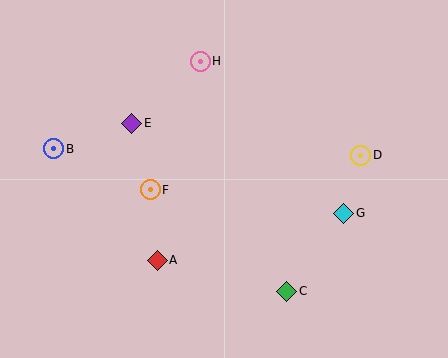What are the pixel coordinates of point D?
Point D is at (361, 155).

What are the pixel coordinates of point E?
Point E is at (132, 123).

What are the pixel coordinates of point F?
Point F is at (150, 190).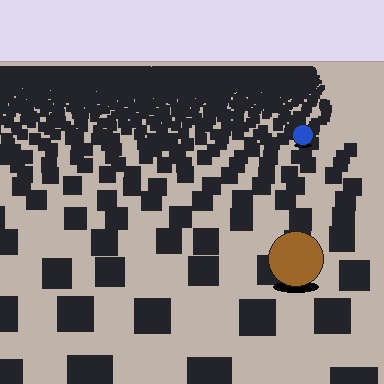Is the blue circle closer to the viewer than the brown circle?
No. The brown circle is closer — you can tell from the texture gradient: the ground texture is coarser near it.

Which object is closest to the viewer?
The brown circle is closest. The texture marks near it are larger and more spread out.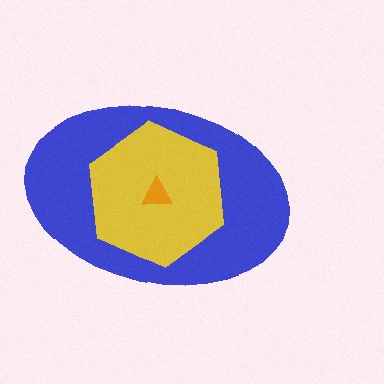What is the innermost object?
The orange triangle.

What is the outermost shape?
The blue ellipse.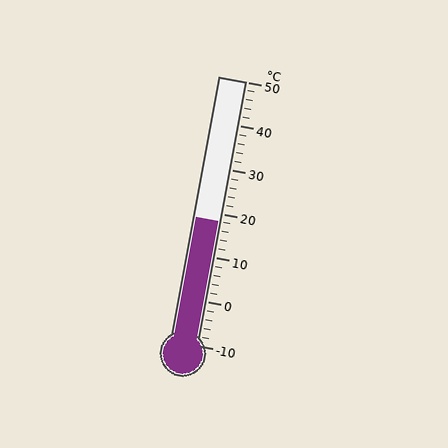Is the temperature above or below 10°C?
The temperature is above 10°C.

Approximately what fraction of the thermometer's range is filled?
The thermometer is filled to approximately 45% of its range.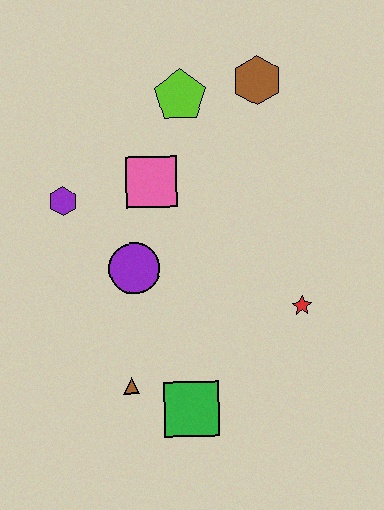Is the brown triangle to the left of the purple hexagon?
No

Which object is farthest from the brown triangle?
The brown hexagon is farthest from the brown triangle.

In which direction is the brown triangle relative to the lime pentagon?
The brown triangle is below the lime pentagon.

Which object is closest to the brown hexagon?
The lime pentagon is closest to the brown hexagon.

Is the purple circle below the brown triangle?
No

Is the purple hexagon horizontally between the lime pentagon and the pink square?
No